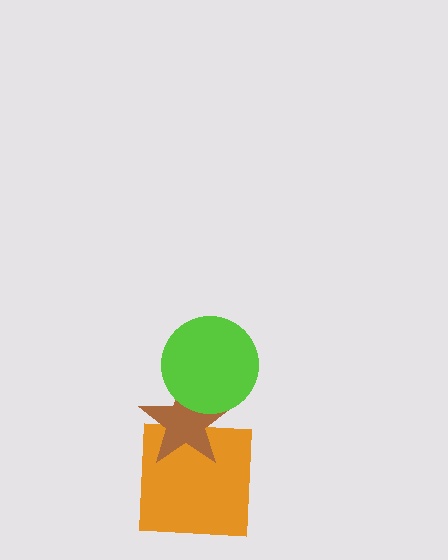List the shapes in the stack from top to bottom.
From top to bottom: the lime circle, the brown star, the orange square.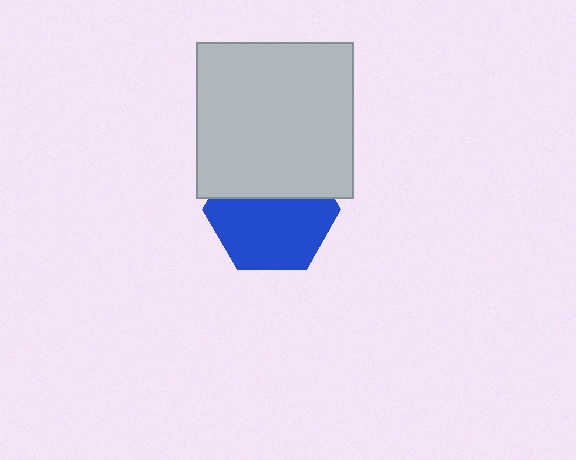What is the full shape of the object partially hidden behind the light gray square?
The partially hidden object is a blue hexagon.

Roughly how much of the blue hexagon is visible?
About half of it is visible (roughly 61%).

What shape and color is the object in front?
The object in front is a light gray square.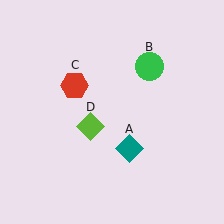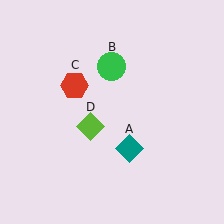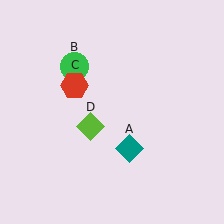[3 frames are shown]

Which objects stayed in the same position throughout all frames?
Teal diamond (object A) and red hexagon (object C) and lime diamond (object D) remained stationary.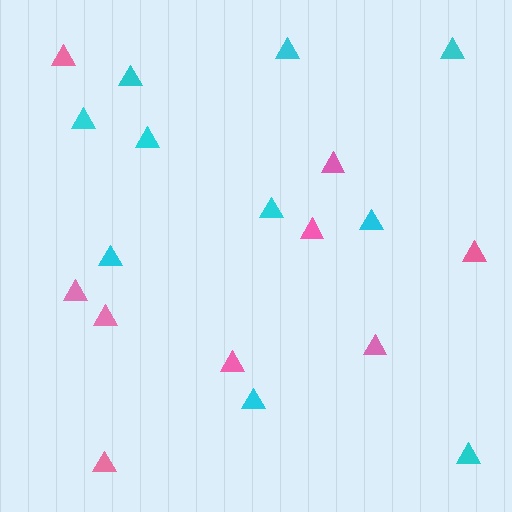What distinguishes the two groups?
There are 2 groups: one group of cyan triangles (10) and one group of pink triangles (9).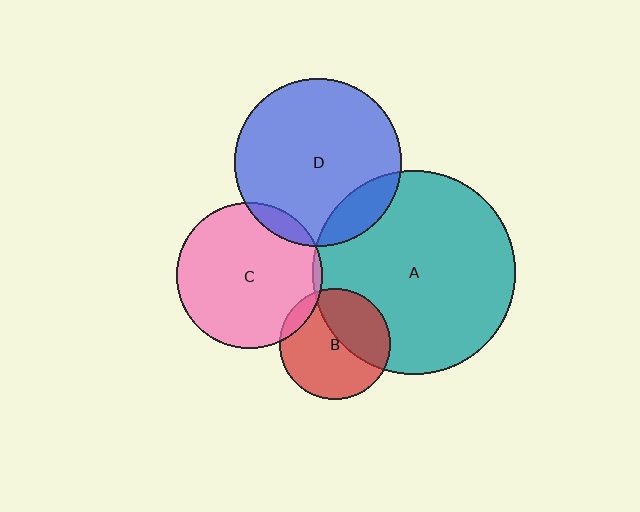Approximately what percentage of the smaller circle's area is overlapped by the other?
Approximately 15%.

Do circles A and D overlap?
Yes.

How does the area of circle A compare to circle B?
Approximately 3.4 times.